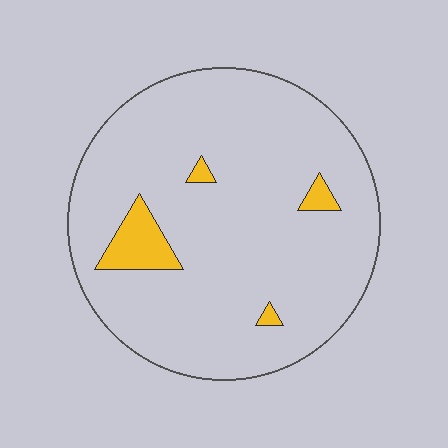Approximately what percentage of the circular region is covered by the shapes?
Approximately 5%.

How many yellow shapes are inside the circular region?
4.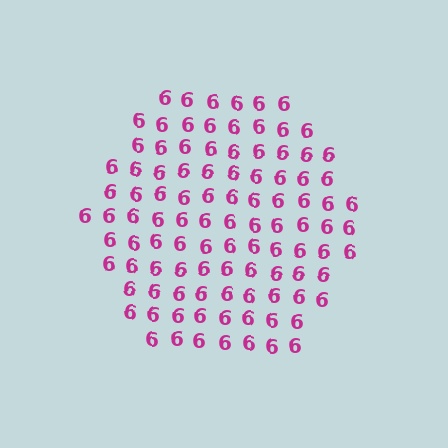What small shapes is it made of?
It is made of small digit 6's.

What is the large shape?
The large shape is a hexagon.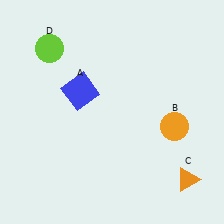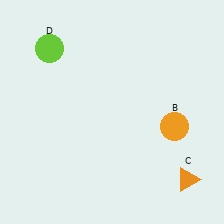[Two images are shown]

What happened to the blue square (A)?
The blue square (A) was removed in Image 2. It was in the top-left area of Image 1.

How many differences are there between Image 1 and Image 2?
There is 1 difference between the two images.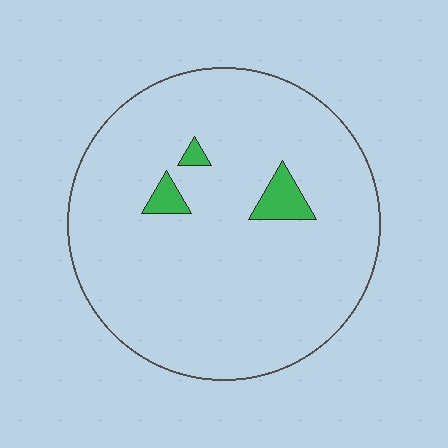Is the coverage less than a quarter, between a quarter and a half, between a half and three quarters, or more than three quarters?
Less than a quarter.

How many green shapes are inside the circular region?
3.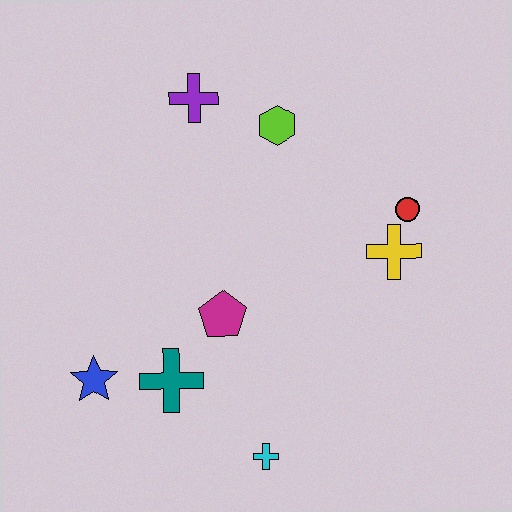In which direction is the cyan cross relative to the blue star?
The cyan cross is to the right of the blue star.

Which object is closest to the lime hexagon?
The purple cross is closest to the lime hexagon.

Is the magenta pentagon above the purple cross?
No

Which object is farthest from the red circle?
The blue star is farthest from the red circle.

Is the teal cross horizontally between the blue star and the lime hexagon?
Yes